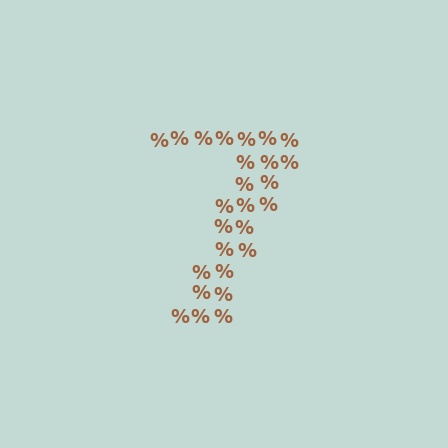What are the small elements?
The small elements are percent signs.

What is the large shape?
The large shape is the digit 7.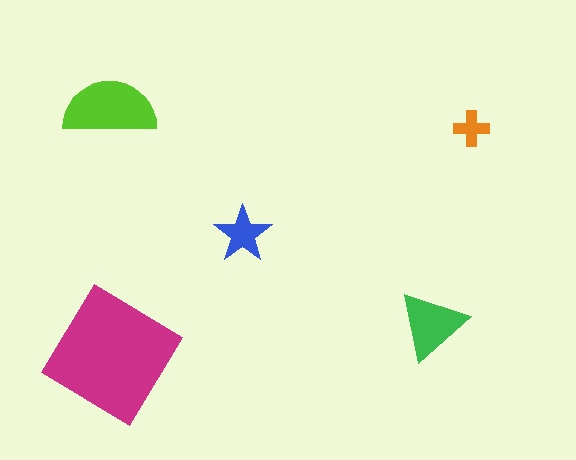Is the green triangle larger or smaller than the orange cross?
Larger.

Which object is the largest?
The magenta diamond.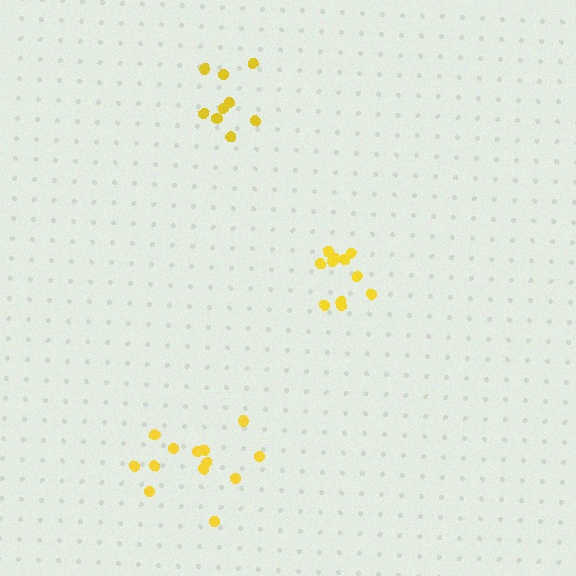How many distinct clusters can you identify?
There are 3 distinct clusters.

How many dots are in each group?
Group 1: 12 dots, Group 2: 13 dots, Group 3: 9 dots (34 total).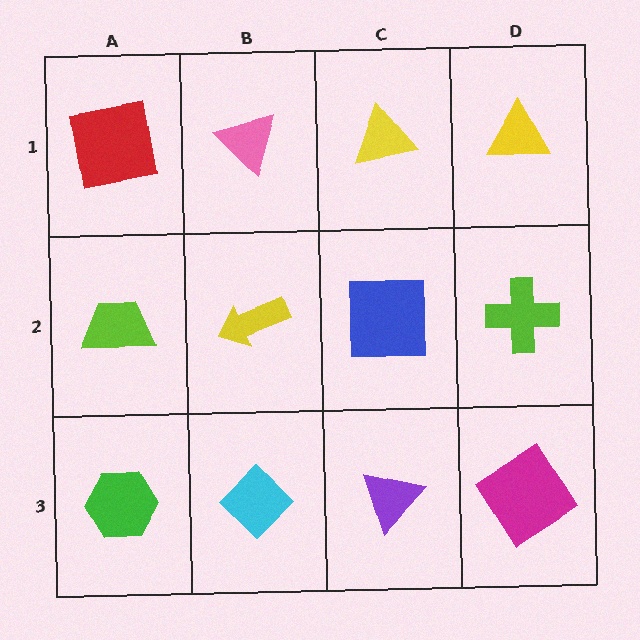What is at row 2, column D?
A lime cross.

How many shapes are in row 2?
4 shapes.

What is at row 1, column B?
A pink triangle.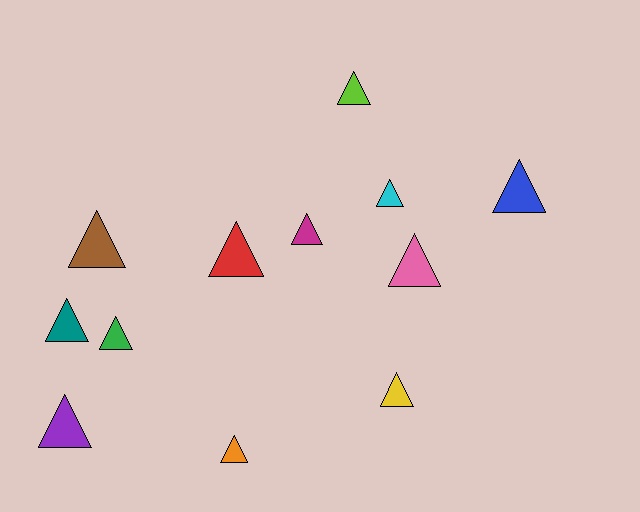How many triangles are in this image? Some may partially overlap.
There are 12 triangles.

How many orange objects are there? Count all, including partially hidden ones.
There is 1 orange object.